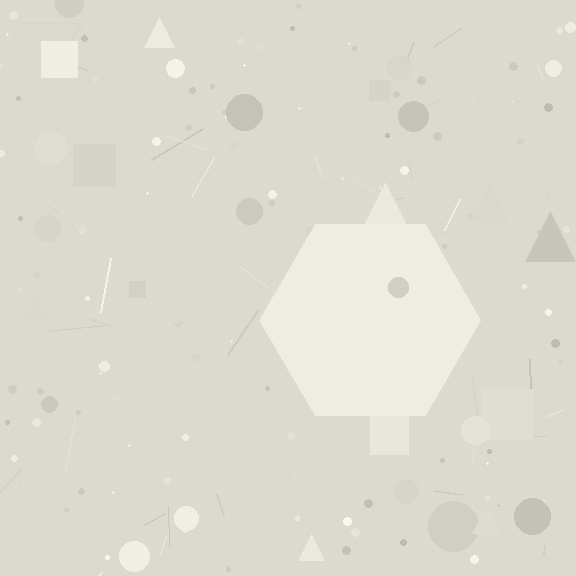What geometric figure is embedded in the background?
A hexagon is embedded in the background.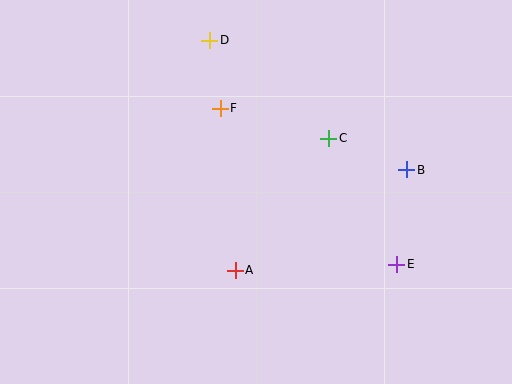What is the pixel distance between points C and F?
The distance between C and F is 113 pixels.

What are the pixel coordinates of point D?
Point D is at (210, 40).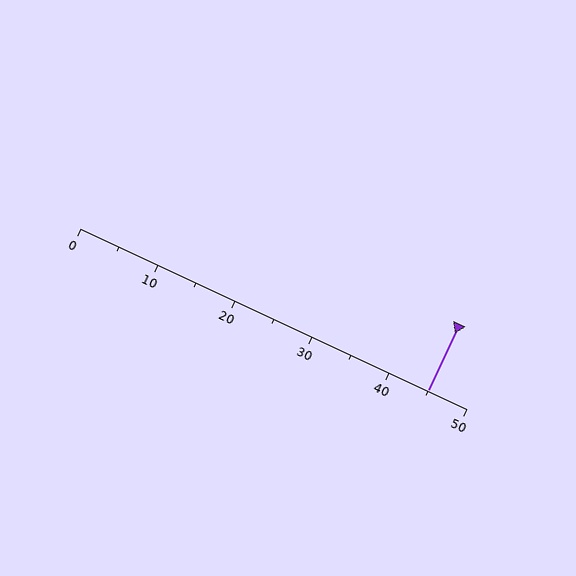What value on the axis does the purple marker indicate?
The marker indicates approximately 45.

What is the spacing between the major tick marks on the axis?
The major ticks are spaced 10 apart.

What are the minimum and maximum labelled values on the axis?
The axis runs from 0 to 50.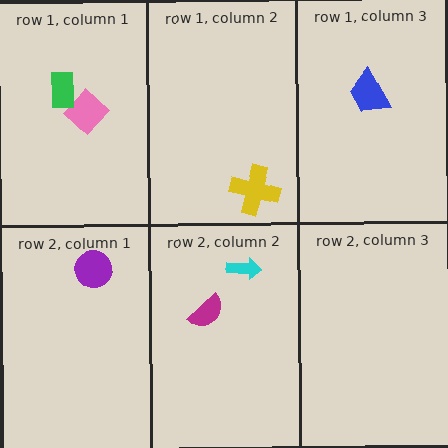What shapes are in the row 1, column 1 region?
The pink diamond, the green rectangle.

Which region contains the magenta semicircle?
The row 2, column 2 region.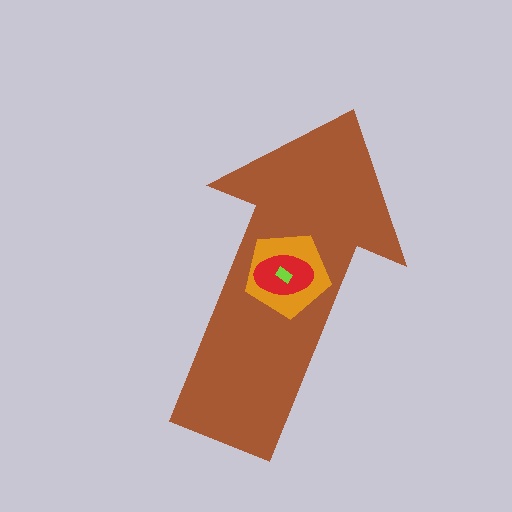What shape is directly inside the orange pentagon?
The red ellipse.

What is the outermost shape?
The brown arrow.